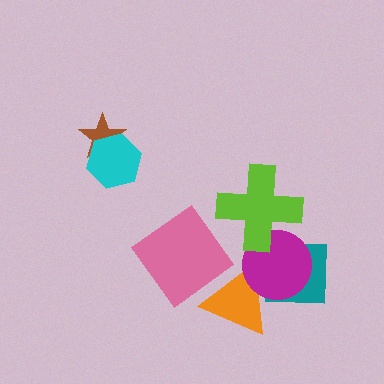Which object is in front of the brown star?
The cyan hexagon is in front of the brown star.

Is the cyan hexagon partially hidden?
No, no other shape covers it.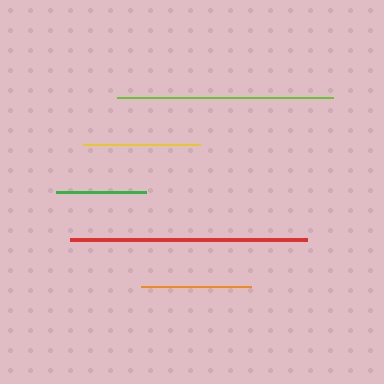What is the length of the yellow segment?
The yellow segment is approximately 117 pixels long.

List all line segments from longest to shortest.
From longest to shortest: red, lime, yellow, orange, green.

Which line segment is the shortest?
The green line is the shortest at approximately 90 pixels.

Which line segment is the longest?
The red line is the longest at approximately 237 pixels.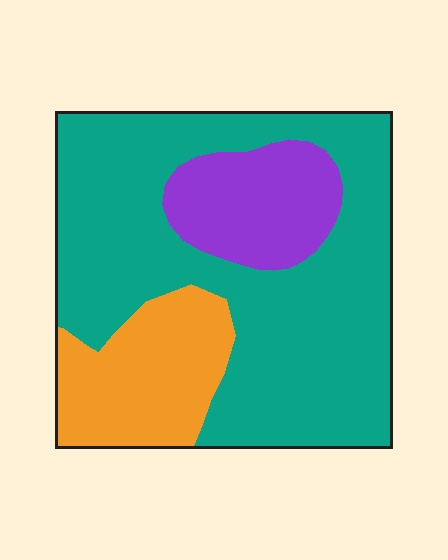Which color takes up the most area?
Teal, at roughly 65%.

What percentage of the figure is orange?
Orange covers 19% of the figure.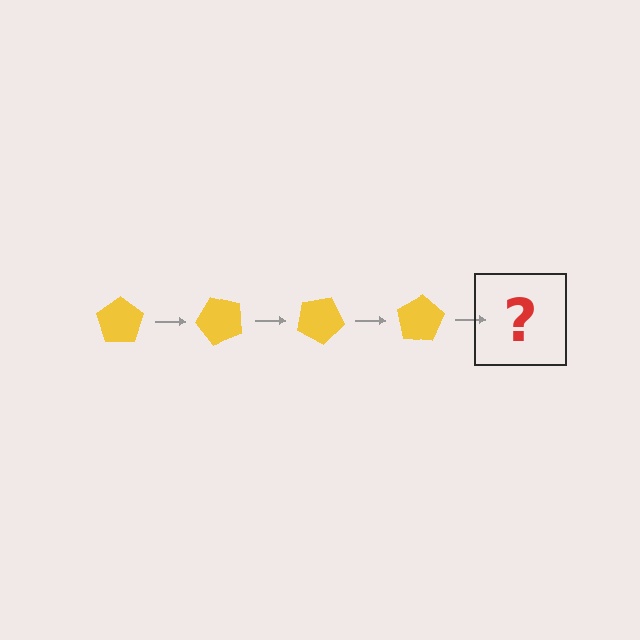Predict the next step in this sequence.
The next step is a yellow pentagon rotated 200 degrees.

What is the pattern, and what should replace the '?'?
The pattern is that the pentagon rotates 50 degrees each step. The '?' should be a yellow pentagon rotated 200 degrees.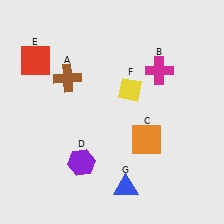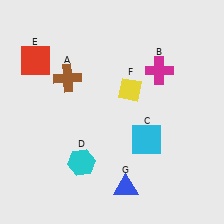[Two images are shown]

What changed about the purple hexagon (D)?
In Image 1, D is purple. In Image 2, it changed to cyan.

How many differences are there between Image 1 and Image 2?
There are 2 differences between the two images.